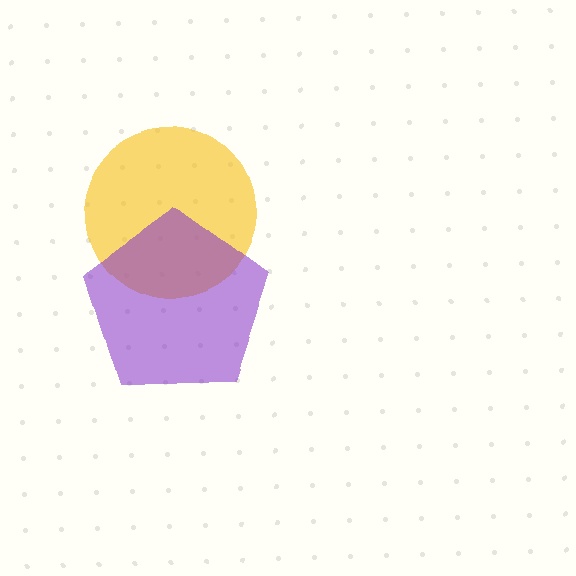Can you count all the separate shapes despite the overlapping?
Yes, there are 2 separate shapes.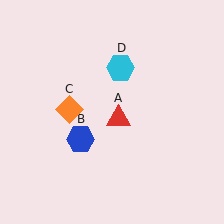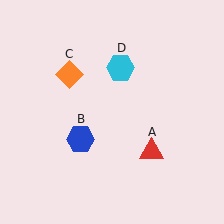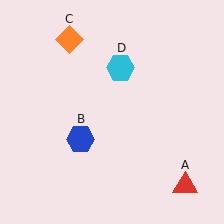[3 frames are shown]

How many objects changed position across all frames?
2 objects changed position: red triangle (object A), orange diamond (object C).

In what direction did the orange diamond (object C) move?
The orange diamond (object C) moved up.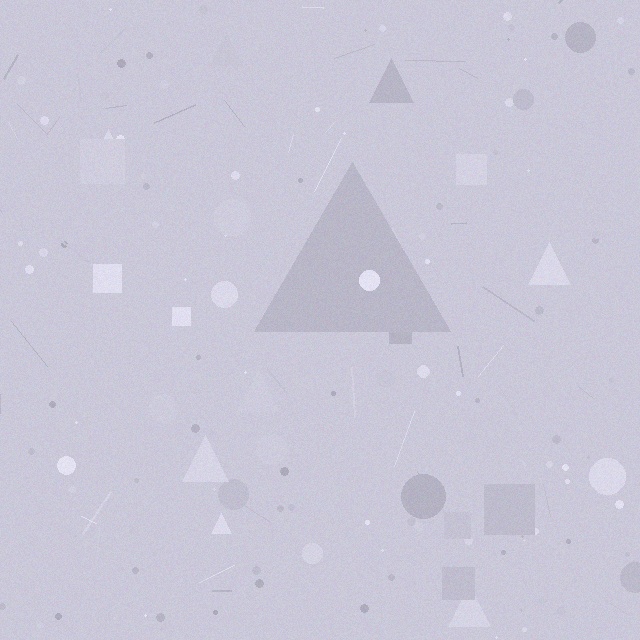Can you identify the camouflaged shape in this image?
The camouflaged shape is a triangle.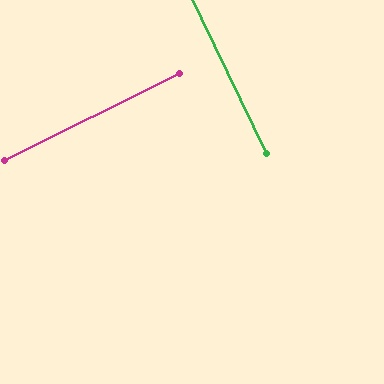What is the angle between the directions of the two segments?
Approximately 89 degrees.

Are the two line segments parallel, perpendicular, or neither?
Perpendicular — they meet at approximately 89°.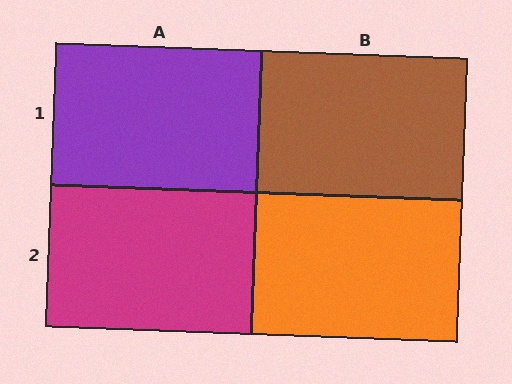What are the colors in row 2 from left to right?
Magenta, orange.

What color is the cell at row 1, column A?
Purple.